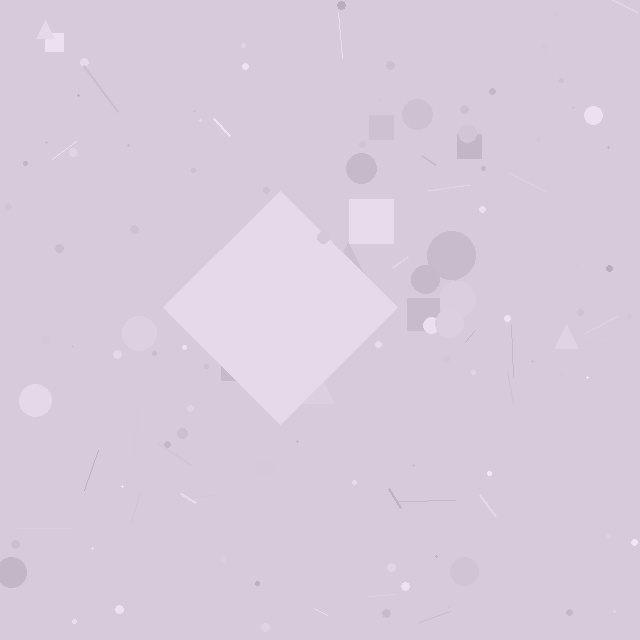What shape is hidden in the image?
A diamond is hidden in the image.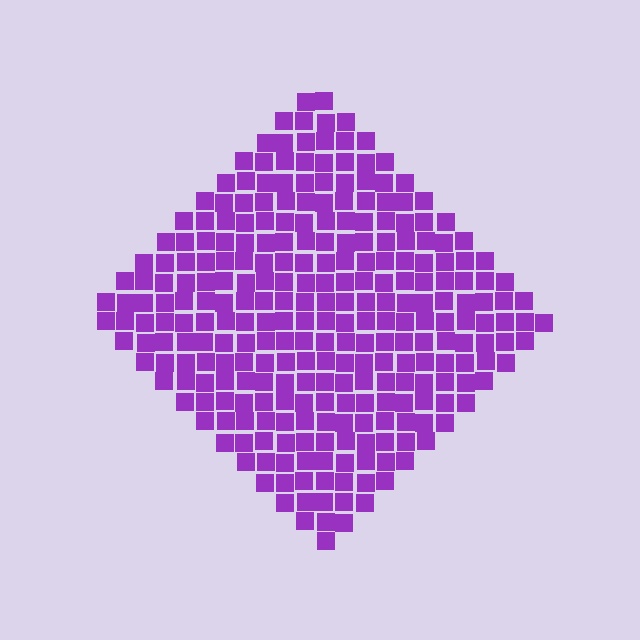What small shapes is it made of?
It is made of small squares.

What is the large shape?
The large shape is a diamond.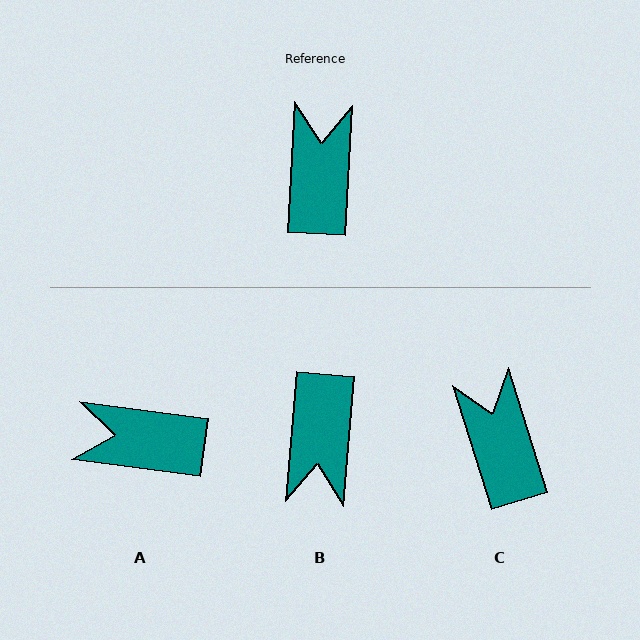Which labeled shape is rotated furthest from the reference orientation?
B, about 178 degrees away.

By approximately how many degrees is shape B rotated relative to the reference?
Approximately 178 degrees counter-clockwise.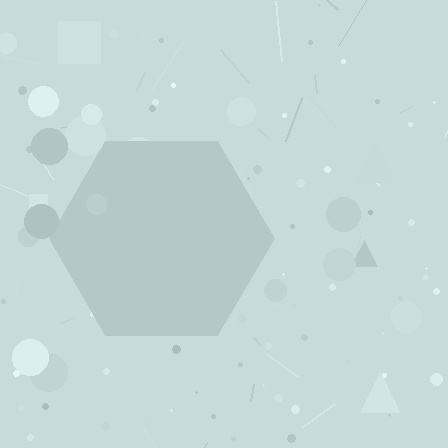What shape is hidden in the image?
A hexagon is hidden in the image.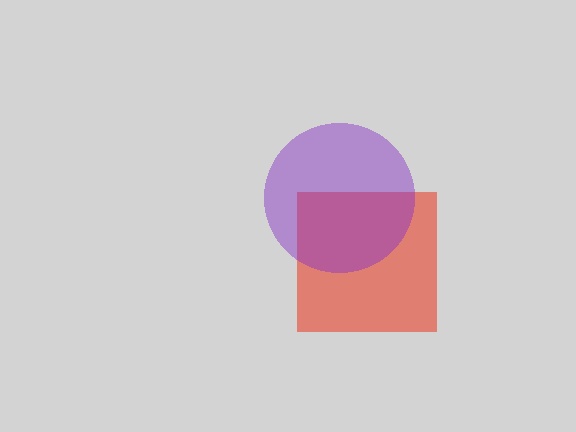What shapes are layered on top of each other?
The layered shapes are: a red square, a purple circle.